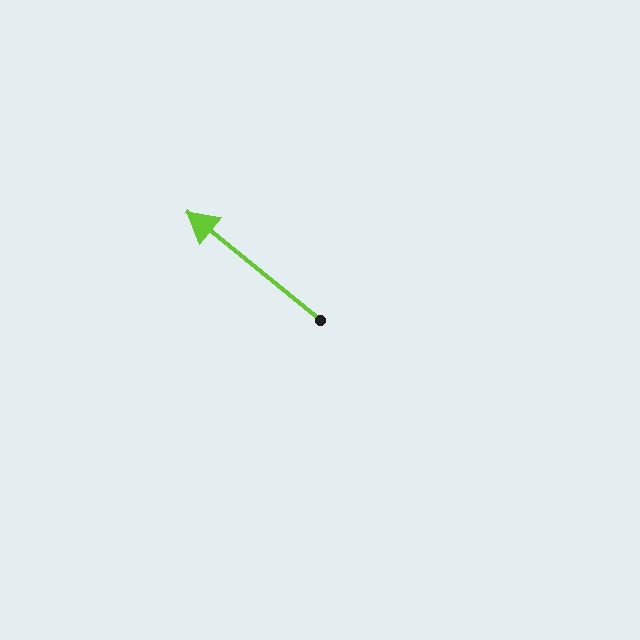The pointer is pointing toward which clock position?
Roughly 10 o'clock.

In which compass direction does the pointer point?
Northwest.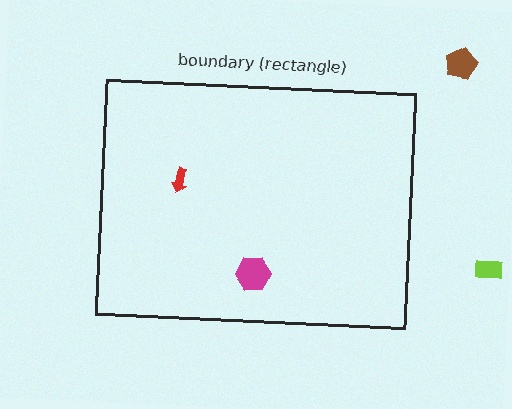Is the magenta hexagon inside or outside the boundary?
Inside.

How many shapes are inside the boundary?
2 inside, 2 outside.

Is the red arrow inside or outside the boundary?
Inside.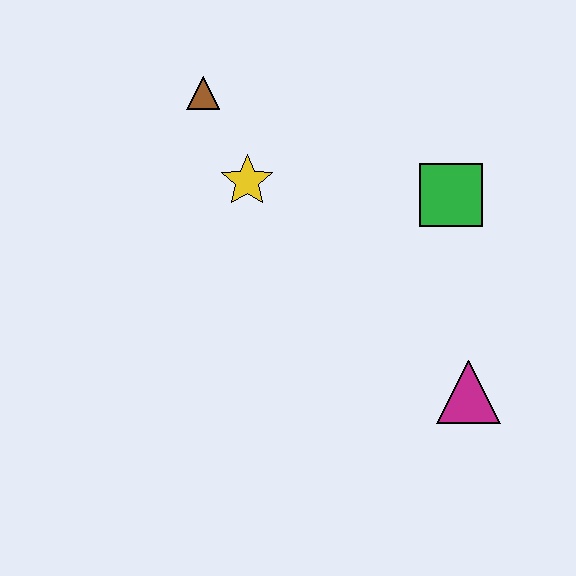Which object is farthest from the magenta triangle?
The brown triangle is farthest from the magenta triangle.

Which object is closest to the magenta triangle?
The green square is closest to the magenta triangle.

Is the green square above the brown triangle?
No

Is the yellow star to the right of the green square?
No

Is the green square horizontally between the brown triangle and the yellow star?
No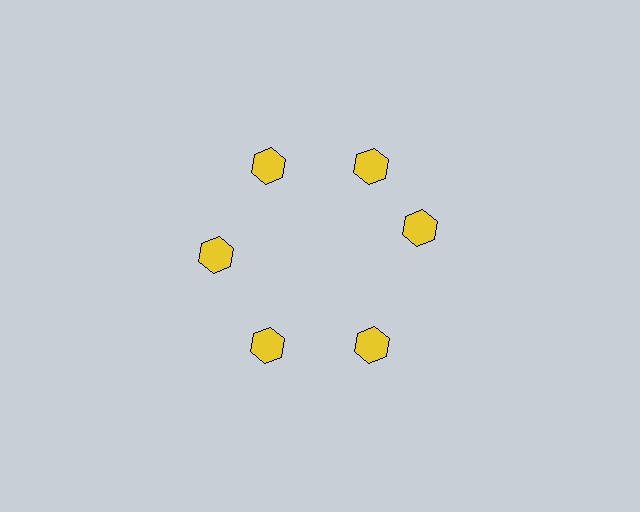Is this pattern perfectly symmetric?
No. The 6 yellow hexagons are arranged in a ring, but one element near the 3 o'clock position is rotated out of alignment along the ring, breaking the 6-fold rotational symmetry.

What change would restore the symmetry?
The symmetry would be restored by rotating it back into even spacing with its neighbors so that all 6 hexagons sit at equal angles and equal distance from the center.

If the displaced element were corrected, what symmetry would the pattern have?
It would have 6-fold rotational symmetry — the pattern would map onto itself every 60 degrees.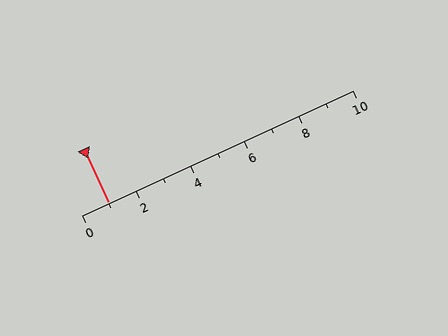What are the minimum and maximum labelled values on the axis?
The axis runs from 0 to 10.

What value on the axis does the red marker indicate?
The marker indicates approximately 1.